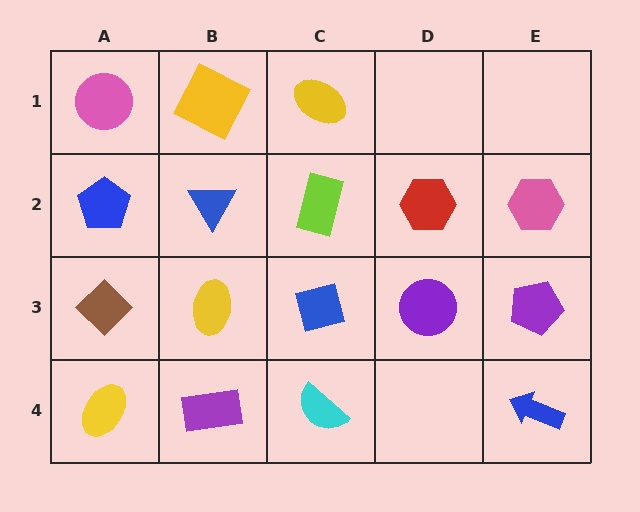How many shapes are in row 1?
3 shapes.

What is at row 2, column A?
A blue pentagon.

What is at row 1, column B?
A yellow square.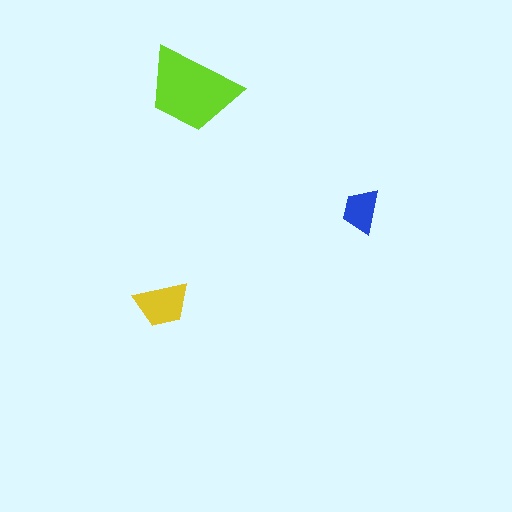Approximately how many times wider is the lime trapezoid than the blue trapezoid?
About 2 times wider.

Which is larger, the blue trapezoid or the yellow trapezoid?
The yellow one.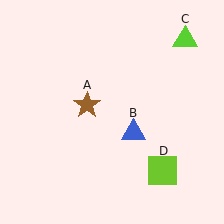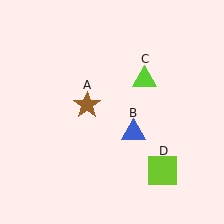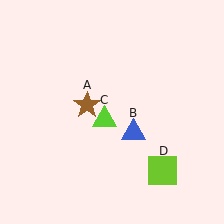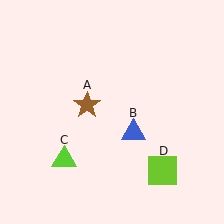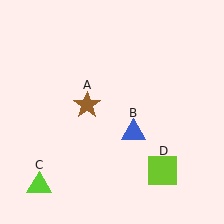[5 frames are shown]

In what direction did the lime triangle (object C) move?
The lime triangle (object C) moved down and to the left.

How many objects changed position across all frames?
1 object changed position: lime triangle (object C).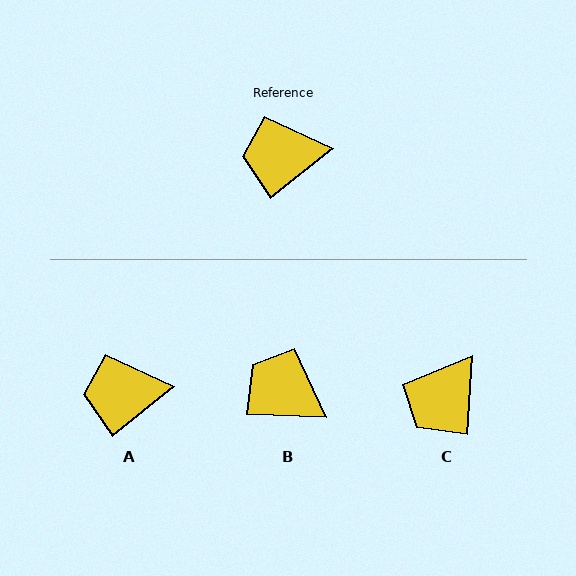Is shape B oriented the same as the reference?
No, it is off by about 40 degrees.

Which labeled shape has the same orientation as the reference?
A.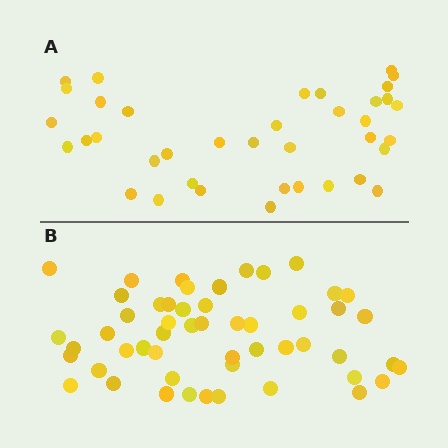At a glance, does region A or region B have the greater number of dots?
Region B (the bottom region) has more dots.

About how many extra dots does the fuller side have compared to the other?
Region B has approximately 15 more dots than region A.